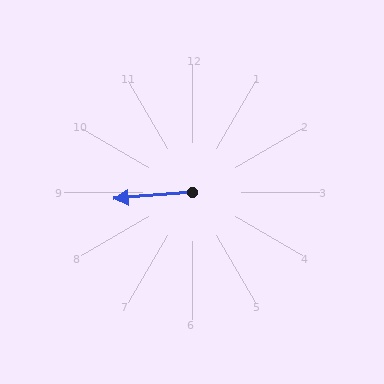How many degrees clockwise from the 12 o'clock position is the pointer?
Approximately 265 degrees.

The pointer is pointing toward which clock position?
Roughly 9 o'clock.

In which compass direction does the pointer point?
West.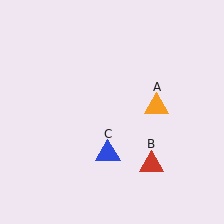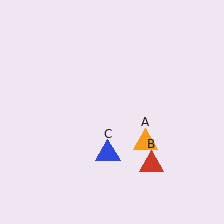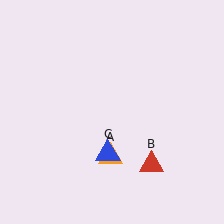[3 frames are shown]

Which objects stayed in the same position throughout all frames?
Red triangle (object B) and blue triangle (object C) remained stationary.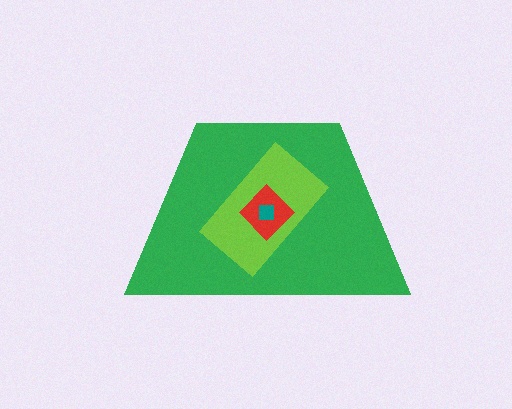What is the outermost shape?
The green trapezoid.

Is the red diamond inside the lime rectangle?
Yes.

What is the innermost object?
The teal square.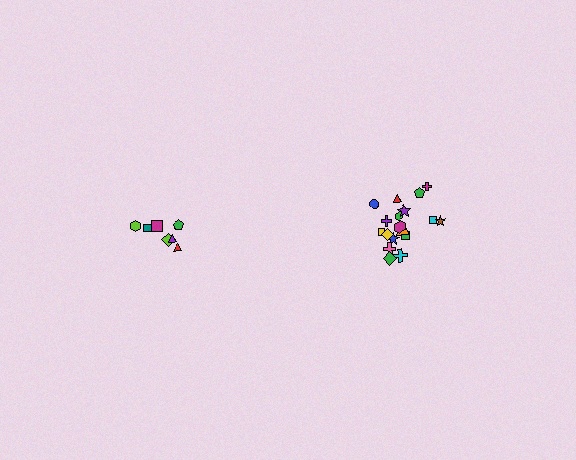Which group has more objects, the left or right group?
The right group.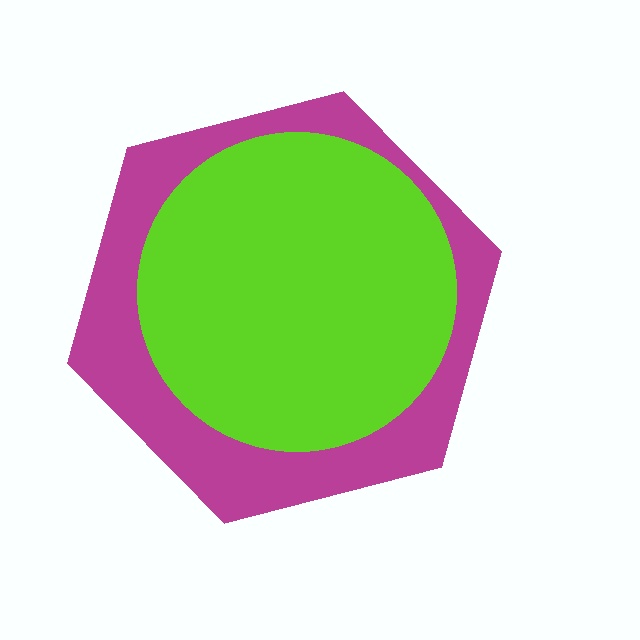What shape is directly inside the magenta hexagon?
The lime circle.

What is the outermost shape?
The magenta hexagon.